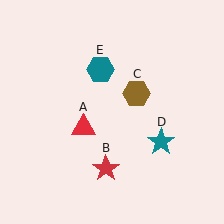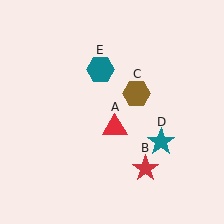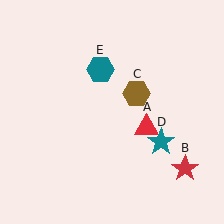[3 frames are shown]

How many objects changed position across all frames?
2 objects changed position: red triangle (object A), red star (object B).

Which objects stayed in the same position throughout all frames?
Brown hexagon (object C) and teal star (object D) and teal hexagon (object E) remained stationary.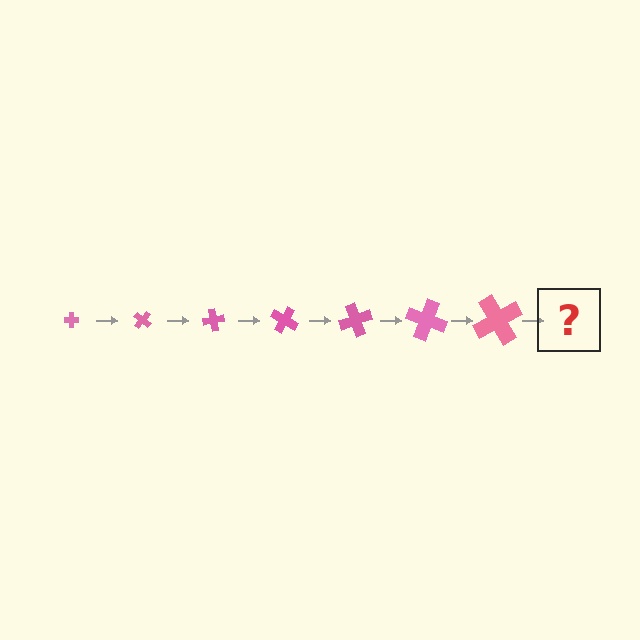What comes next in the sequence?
The next element should be a cross, larger than the previous one and rotated 280 degrees from the start.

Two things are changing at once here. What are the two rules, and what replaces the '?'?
The two rules are that the cross grows larger each step and it rotates 40 degrees each step. The '?' should be a cross, larger than the previous one and rotated 280 degrees from the start.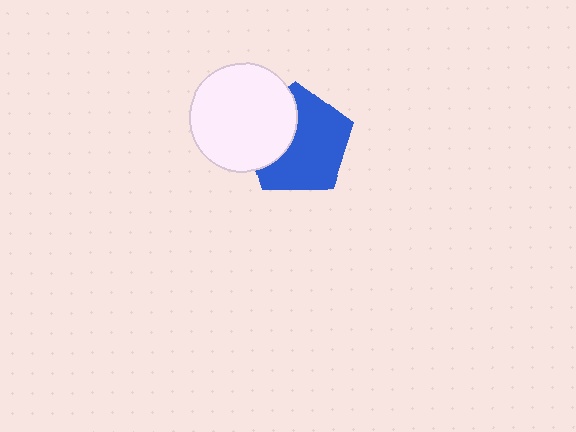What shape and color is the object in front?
The object in front is a white circle.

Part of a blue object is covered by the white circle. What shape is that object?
It is a pentagon.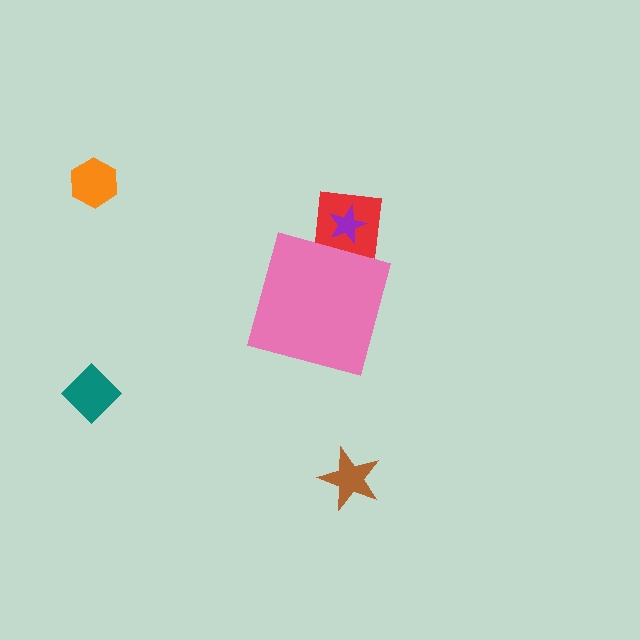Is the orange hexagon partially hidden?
No, the orange hexagon is fully visible.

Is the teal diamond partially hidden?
No, the teal diamond is fully visible.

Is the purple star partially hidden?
Yes, the purple star is partially hidden behind the pink diamond.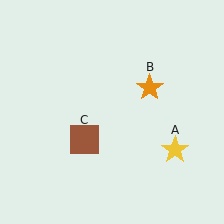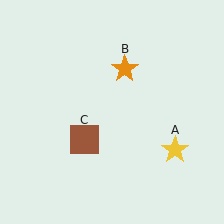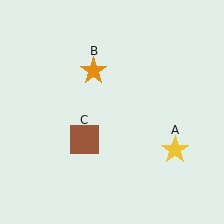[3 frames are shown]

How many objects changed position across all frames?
1 object changed position: orange star (object B).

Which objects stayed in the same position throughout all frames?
Yellow star (object A) and brown square (object C) remained stationary.